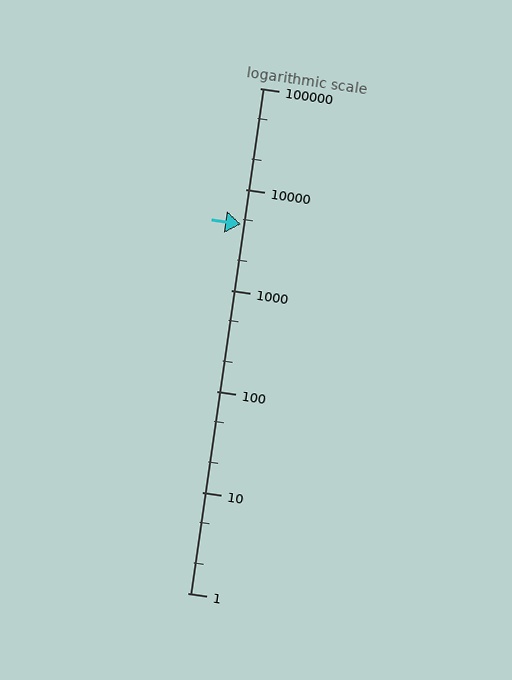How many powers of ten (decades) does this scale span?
The scale spans 5 decades, from 1 to 100000.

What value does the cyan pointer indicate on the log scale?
The pointer indicates approximately 4500.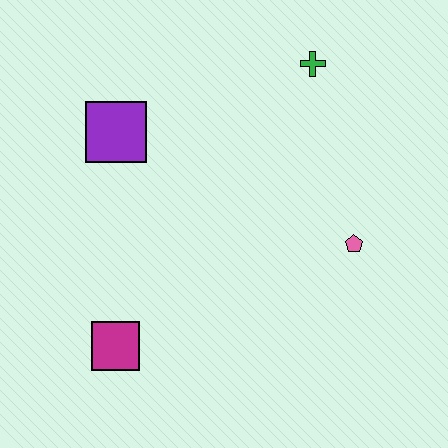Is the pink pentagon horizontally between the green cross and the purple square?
No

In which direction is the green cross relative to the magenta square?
The green cross is above the magenta square.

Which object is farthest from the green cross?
The magenta square is farthest from the green cross.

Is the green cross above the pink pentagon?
Yes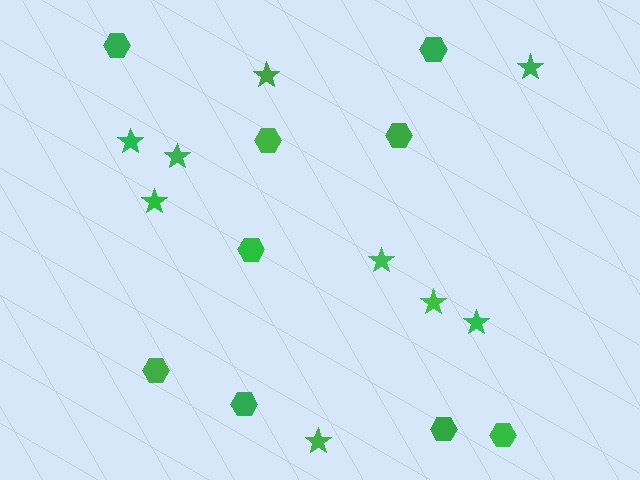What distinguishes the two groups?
There are 2 groups: one group of stars (9) and one group of hexagons (9).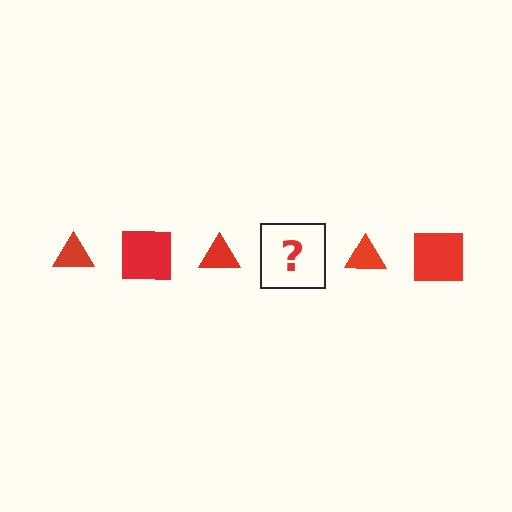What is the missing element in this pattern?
The missing element is a red square.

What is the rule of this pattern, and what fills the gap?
The rule is that the pattern cycles through triangle, square shapes in red. The gap should be filled with a red square.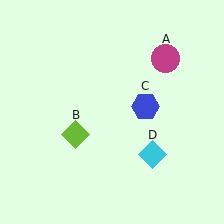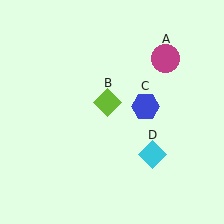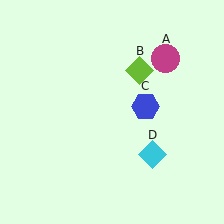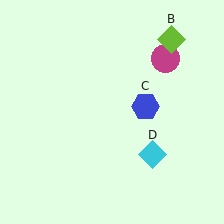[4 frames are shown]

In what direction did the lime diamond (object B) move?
The lime diamond (object B) moved up and to the right.